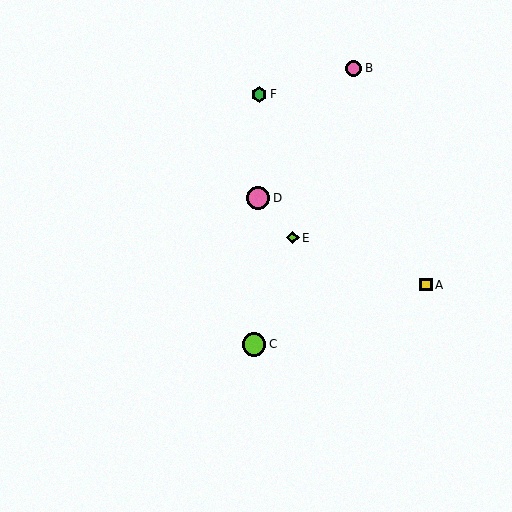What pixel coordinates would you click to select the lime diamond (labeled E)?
Click at (293, 238) to select the lime diamond E.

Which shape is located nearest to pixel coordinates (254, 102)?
The green hexagon (labeled F) at (259, 94) is nearest to that location.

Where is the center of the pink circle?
The center of the pink circle is at (353, 69).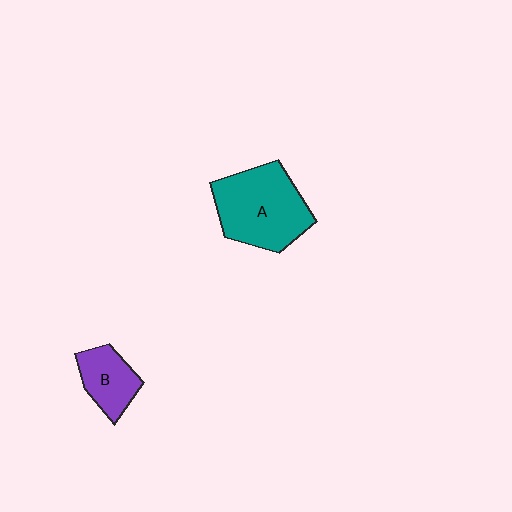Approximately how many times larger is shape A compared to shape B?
Approximately 2.0 times.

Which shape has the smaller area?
Shape B (purple).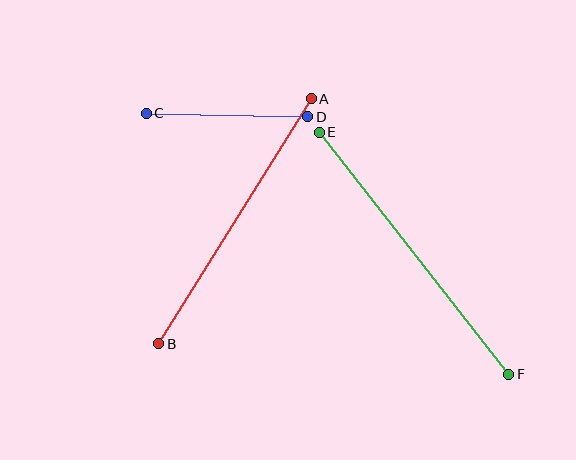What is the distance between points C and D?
The distance is approximately 161 pixels.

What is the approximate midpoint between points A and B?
The midpoint is at approximately (235, 221) pixels.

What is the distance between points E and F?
The distance is approximately 307 pixels.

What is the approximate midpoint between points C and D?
The midpoint is at approximately (227, 115) pixels.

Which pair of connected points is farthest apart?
Points E and F are farthest apart.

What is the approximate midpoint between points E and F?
The midpoint is at approximately (414, 253) pixels.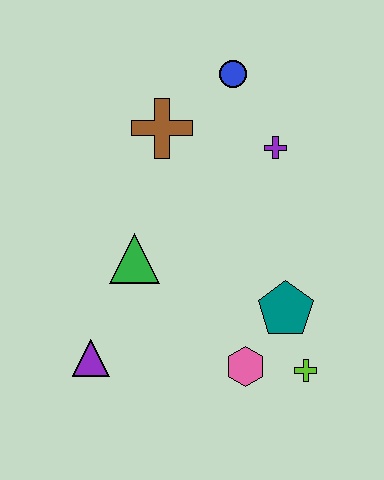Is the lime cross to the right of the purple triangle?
Yes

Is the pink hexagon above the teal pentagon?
No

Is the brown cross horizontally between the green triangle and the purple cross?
Yes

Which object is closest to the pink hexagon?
The lime cross is closest to the pink hexagon.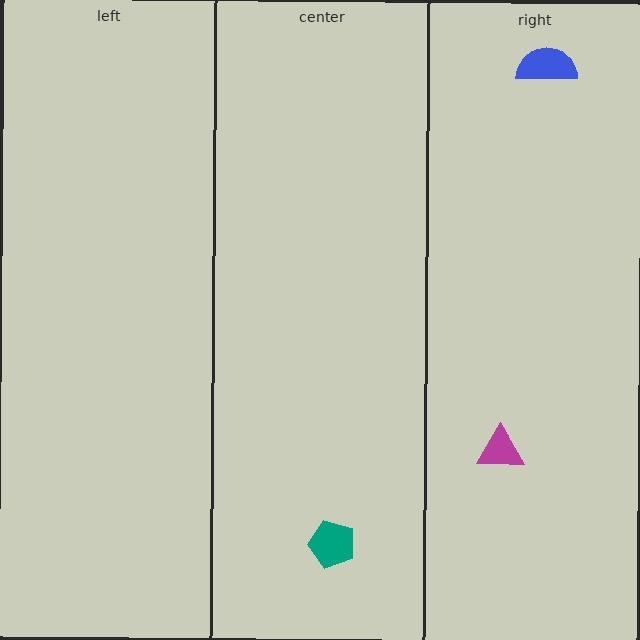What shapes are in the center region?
The teal pentagon.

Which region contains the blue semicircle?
The right region.